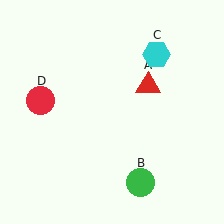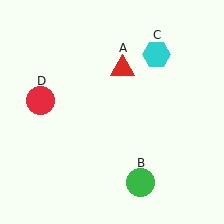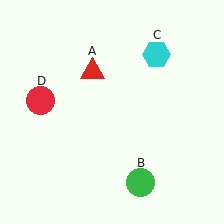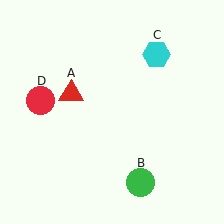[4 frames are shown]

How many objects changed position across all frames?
1 object changed position: red triangle (object A).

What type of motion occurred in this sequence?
The red triangle (object A) rotated counterclockwise around the center of the scene.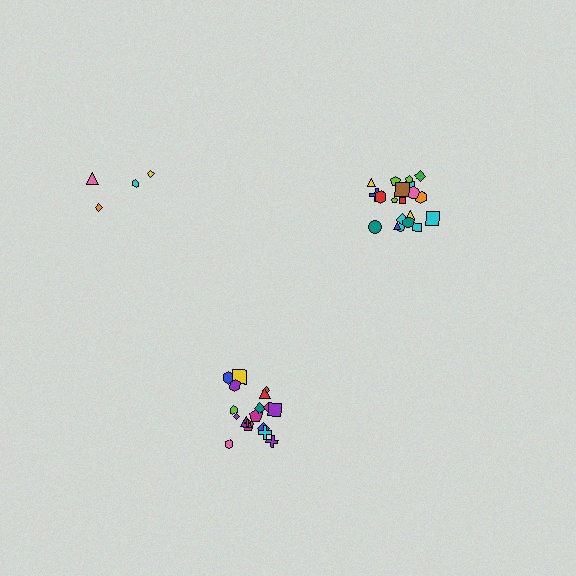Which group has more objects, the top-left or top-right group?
The top-right group.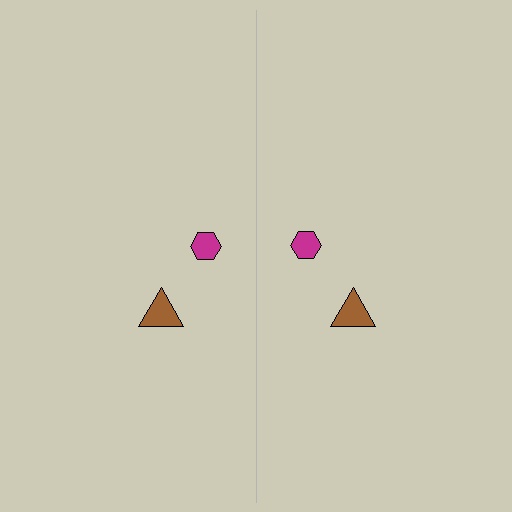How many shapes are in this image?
There are 4 shapes in this image.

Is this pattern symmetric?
Yes, this pattern has bilateral (reflection) symmetry.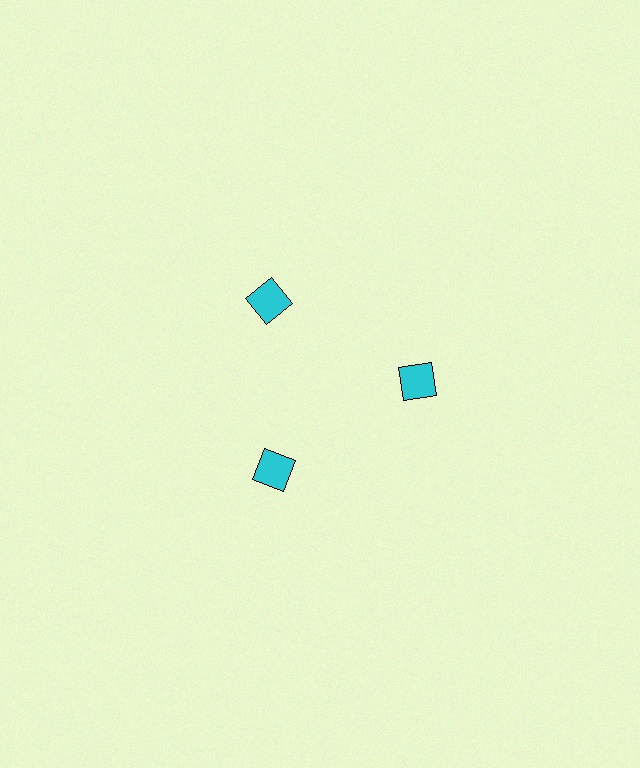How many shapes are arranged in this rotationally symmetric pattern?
There are 3 shapes, arranged in 3 groups of 1.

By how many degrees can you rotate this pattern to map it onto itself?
The pattern maps onto itself every 120 degrees of rotation.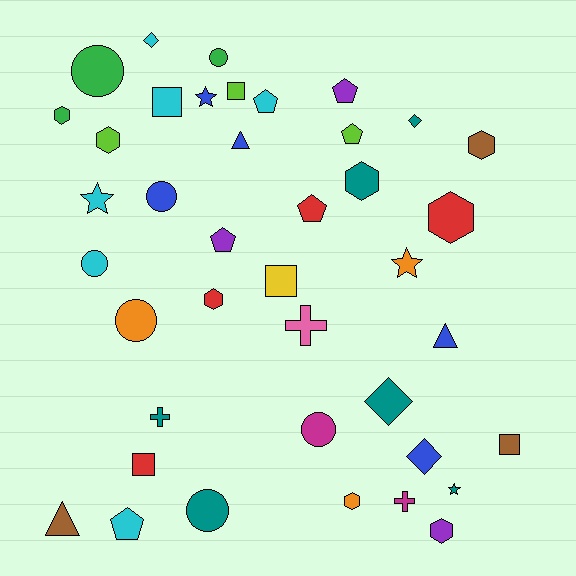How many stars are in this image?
There are 4 stars.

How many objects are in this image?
There are 40 objects.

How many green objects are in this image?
There are 3 green objects.